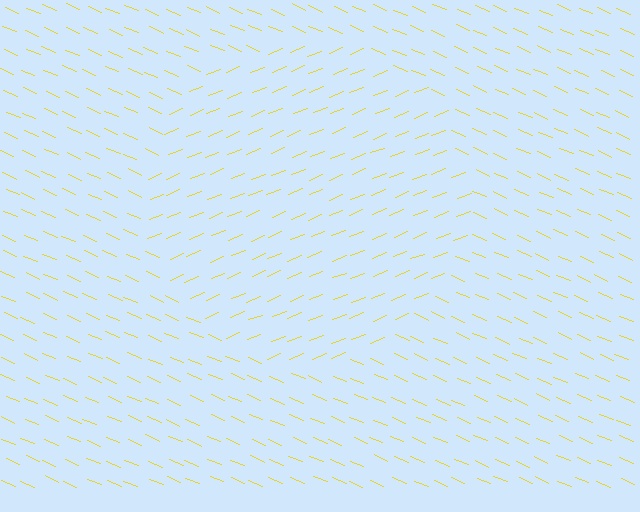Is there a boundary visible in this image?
Yes, there is a texture boundary formed by a change in line orientation.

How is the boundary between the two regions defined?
The boundary is defined purely by a change in line orientation (approximately 45 degrees difference). All lines are the same color and thickness.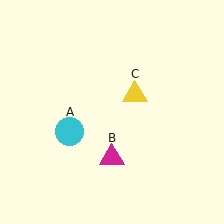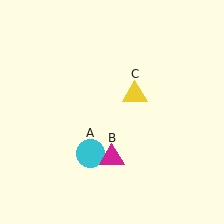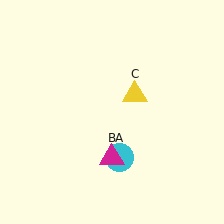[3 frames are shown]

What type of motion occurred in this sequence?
The cyan circle (object A) rotated counterclockwise around the center of the scene.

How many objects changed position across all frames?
1 object changed position: cyan circle (object A).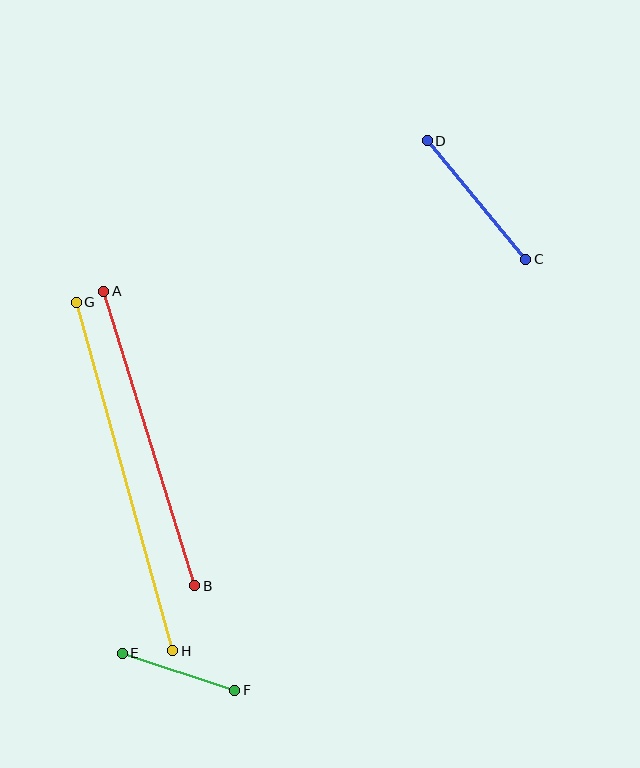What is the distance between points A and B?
The distance is approximately 308 pixels.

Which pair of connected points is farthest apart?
Points G and H are farthest apart.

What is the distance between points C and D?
The distance is approximately 154 pixels.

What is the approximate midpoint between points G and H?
The midpoint is at approximately (124, 477) pixels.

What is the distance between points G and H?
The distance is approximately 362 pixels.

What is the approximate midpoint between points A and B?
The midpoint is at approximately (149, 438) pixels.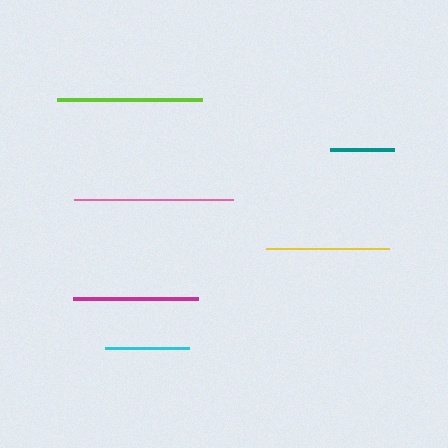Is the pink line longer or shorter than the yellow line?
The pink line is longer than the yellow line.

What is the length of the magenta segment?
The magenta segment is approximately 125 pixels long.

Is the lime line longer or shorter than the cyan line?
The lime line is longer than the cyan line.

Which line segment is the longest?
The pink line is the longest at approximately 159 pixels.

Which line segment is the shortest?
The teal line is the shortest at approximately 64 pixels.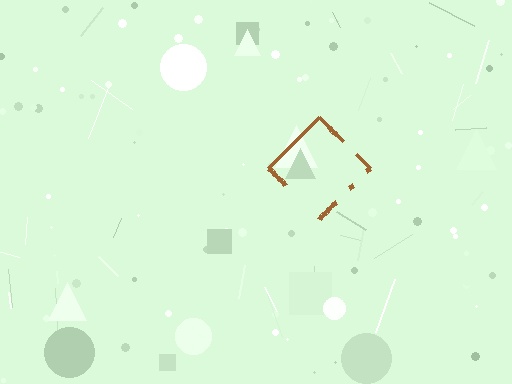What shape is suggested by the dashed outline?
The dashed outline suggests a diamond.